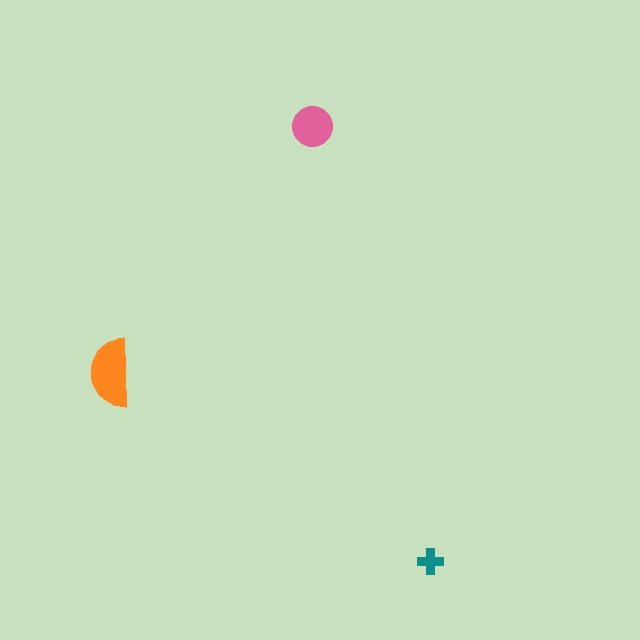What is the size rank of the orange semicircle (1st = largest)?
1st.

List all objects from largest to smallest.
The orange semicircle, the pink circle, the teal cross.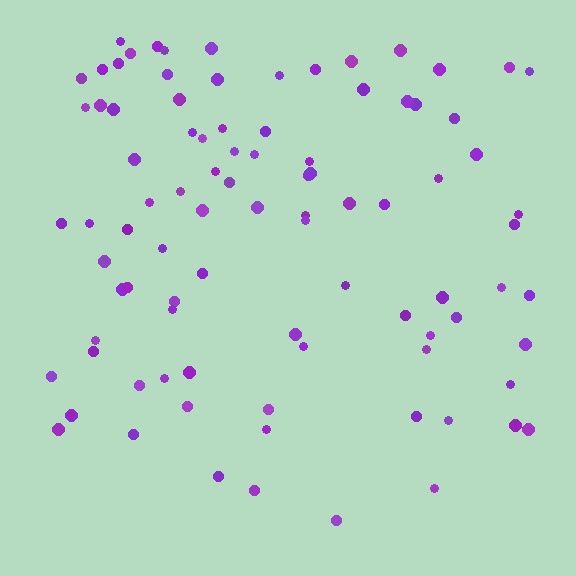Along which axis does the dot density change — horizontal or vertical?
Vertical.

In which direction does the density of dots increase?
From bottom to top, with the top side densest.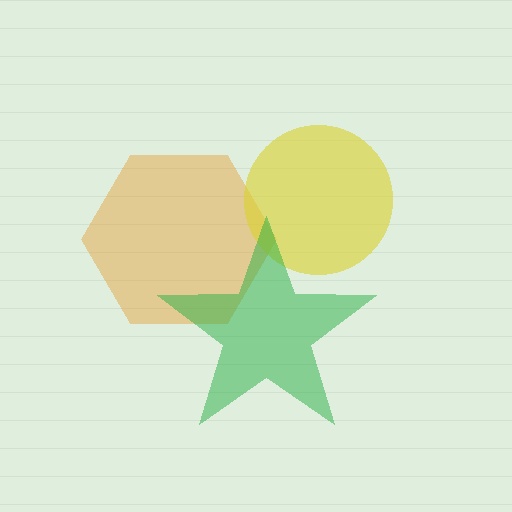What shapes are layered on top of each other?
The layered shapes are: an orange hexagon, a yellow circle, a green star.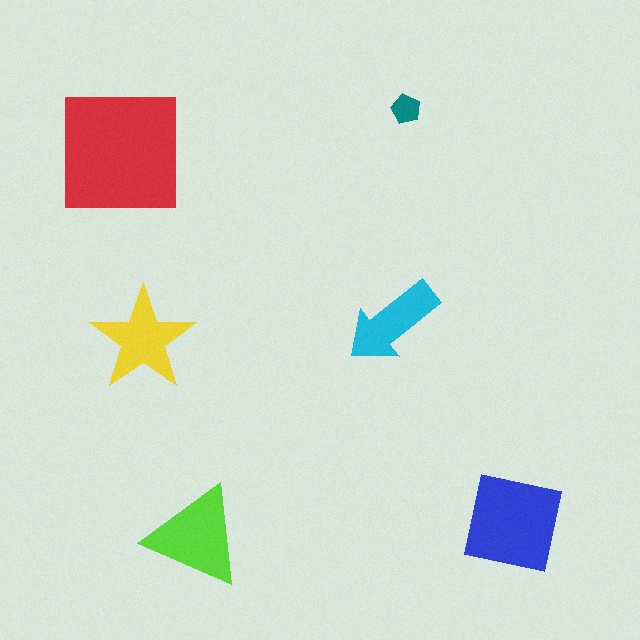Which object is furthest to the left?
The red square is leftmost.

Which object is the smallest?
The teal pentagon.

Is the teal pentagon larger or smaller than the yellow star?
Smaller.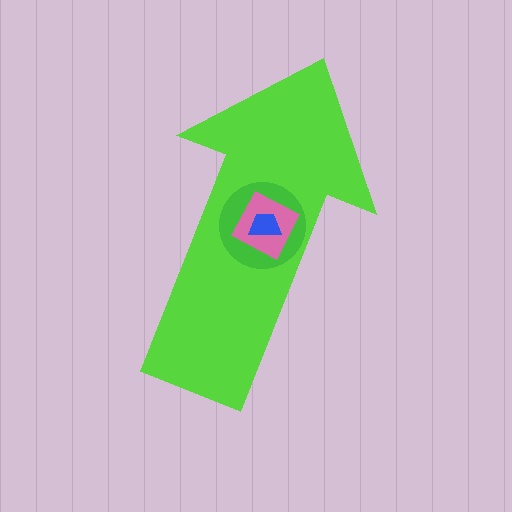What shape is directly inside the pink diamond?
The blue trapezoid.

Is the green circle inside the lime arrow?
Yes.